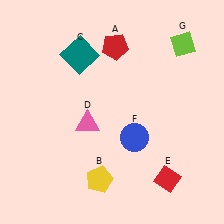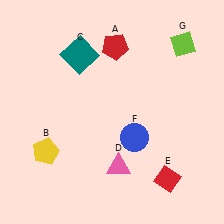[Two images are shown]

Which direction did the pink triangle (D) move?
The pink triangle (D) moved down.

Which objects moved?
The objects that moved are: the yellow pentagon (B), the pink triangle (D).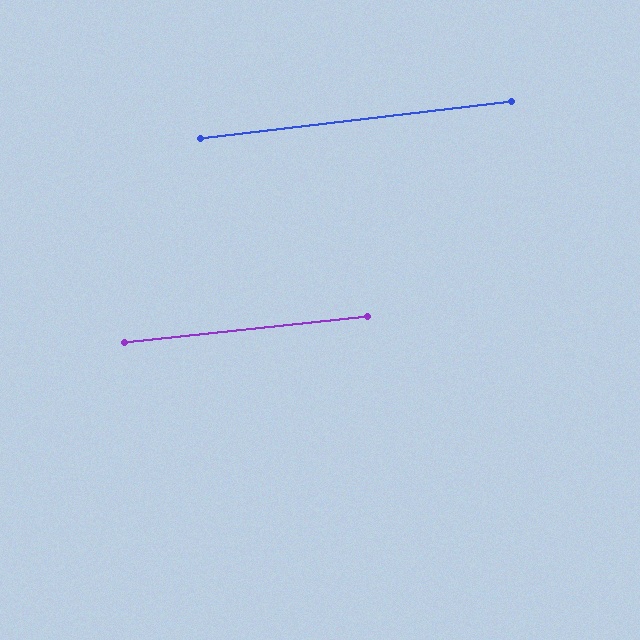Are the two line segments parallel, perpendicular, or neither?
Parallel — their directions differ by only 0.7°.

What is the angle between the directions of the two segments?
Approximately 1 degree.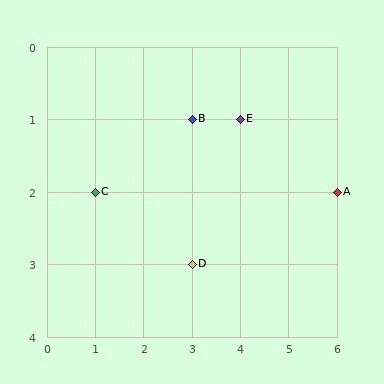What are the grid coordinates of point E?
Point E is at grid coordinates (4, 1).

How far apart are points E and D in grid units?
Points E and D are 1 column and 2 rows apart (about 2.2 grid units diagonally).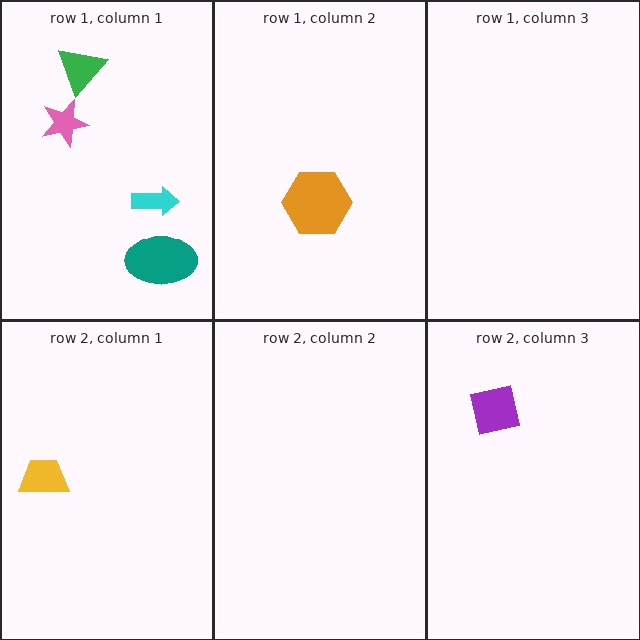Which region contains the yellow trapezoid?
The row 2, column 1 region.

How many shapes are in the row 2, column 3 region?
1.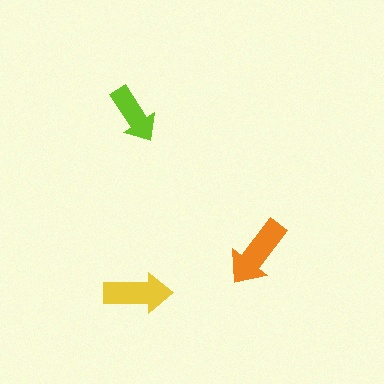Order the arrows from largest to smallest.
the orange one, the yellow one, the lime one.